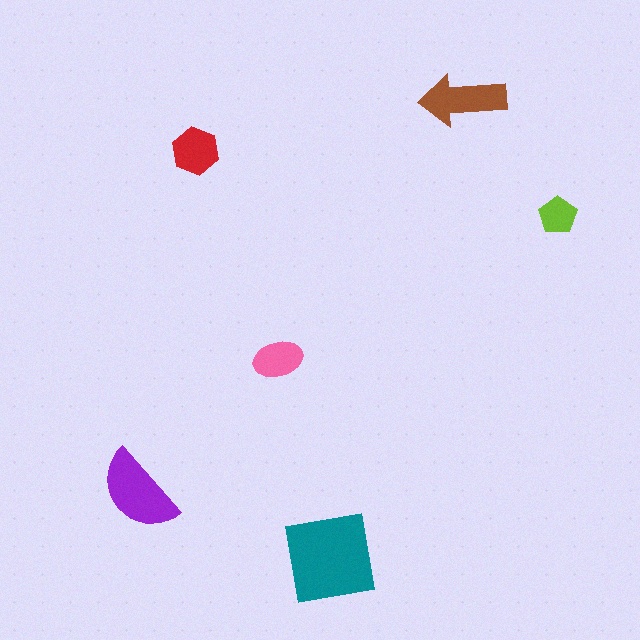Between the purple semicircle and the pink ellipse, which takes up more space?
The purple semicircle.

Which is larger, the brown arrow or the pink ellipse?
The brown arrow.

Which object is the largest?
The teal square.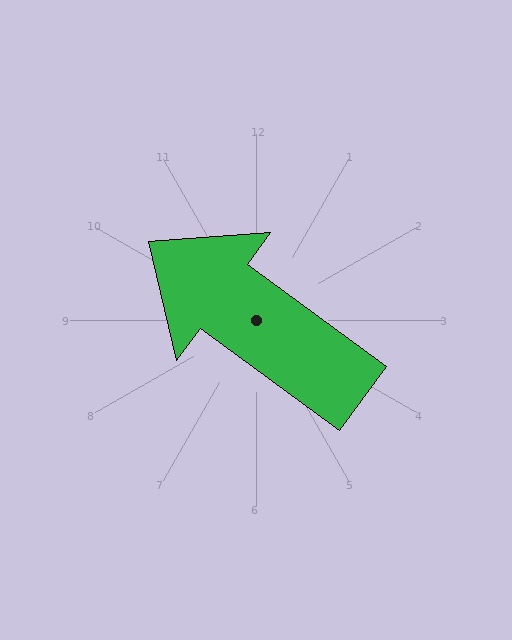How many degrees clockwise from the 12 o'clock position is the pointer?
Approximately 306 degrees.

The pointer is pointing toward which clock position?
Roughly 10 o'clock.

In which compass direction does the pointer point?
Northwest.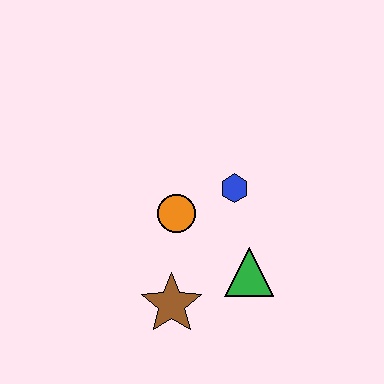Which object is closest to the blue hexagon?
The orange circle is closest to the blue hexagon.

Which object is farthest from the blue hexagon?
The brown star is farthest from the blue hexagon.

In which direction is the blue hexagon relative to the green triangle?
The blue hexagon is above the green triangle.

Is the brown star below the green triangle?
Yes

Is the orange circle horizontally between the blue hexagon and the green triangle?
No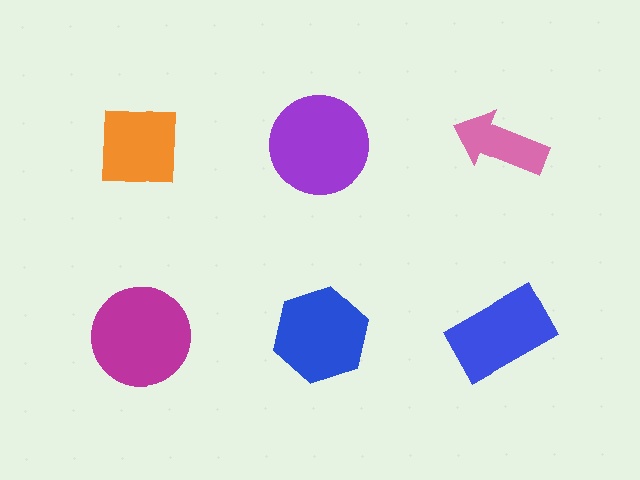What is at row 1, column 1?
An orange square.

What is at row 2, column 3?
A blue rectangle.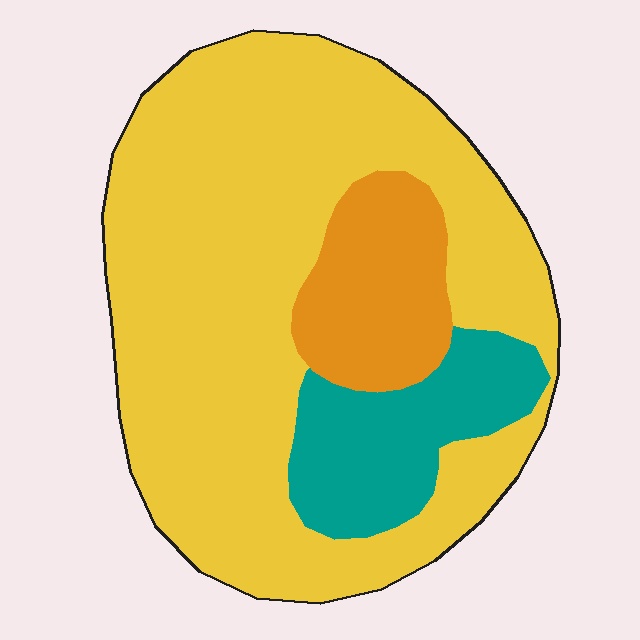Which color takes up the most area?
Yellow, at roughly 70%.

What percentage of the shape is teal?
Teal covers roughly 15% of the shape.